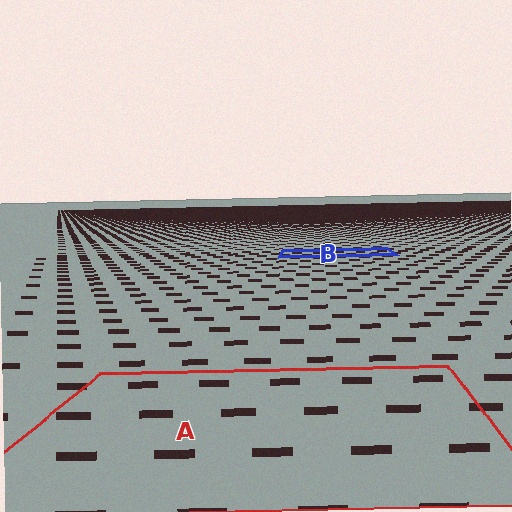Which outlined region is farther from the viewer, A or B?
Region B is farther from the viewer — the texture elements inside it appear smaller and more densely packed.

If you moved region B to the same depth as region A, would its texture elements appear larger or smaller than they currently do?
They would appear larger. At a closer depth, the same texture elements are projected at a bigger on-screen size.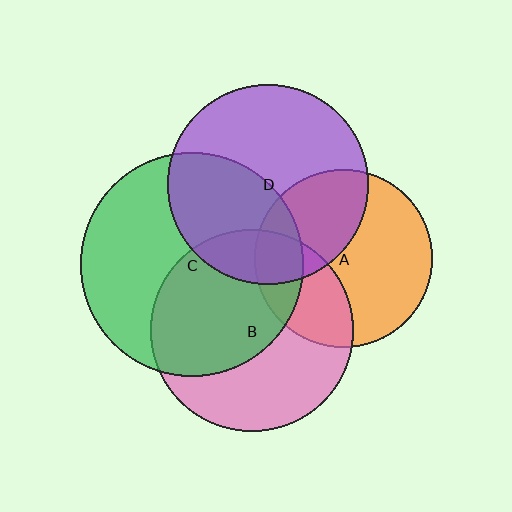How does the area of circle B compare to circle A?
Approximately 1.3 times.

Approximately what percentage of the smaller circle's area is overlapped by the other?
Approximately 35%.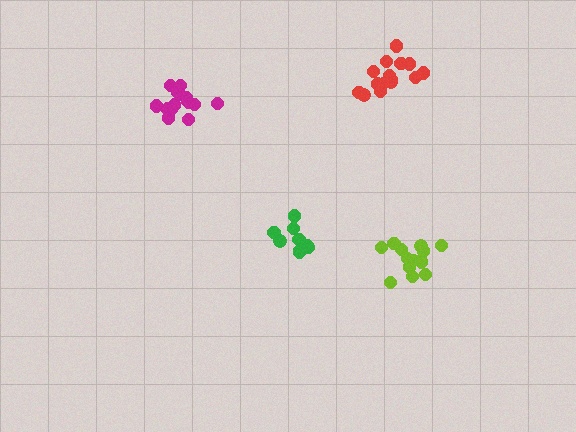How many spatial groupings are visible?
There are 4 spatial groupings.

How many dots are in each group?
Group 1: 16 dots, Group 2: 15 dots, Group 3: 12 dots, Group 4: 14 dots (57 total).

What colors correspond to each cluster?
The clusters are colored: red, magenta, green, lime.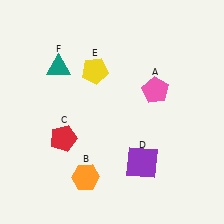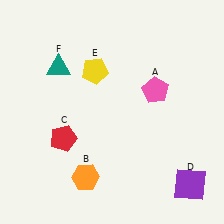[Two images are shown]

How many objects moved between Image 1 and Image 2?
1 object moved between the two images.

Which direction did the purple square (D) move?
The purple square (D) moved right.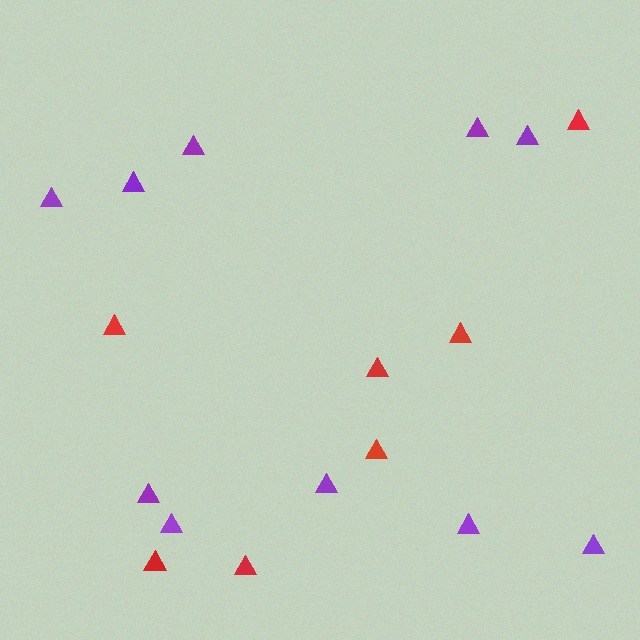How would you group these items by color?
There are 2 groups: one group of red triangles (7) and one group of purple triangles (10).